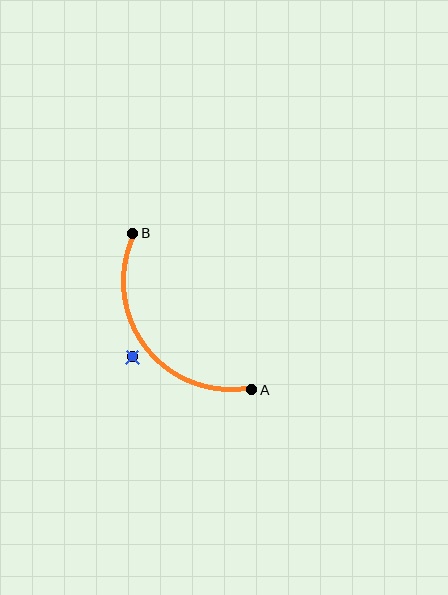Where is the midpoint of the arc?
The arc midpoint is the point on the curve farthest from the straight line joining A and B. It sits below and to the left of that line.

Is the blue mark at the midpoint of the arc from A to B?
No — the blue mark does not lie on the arc at all. It sits slightly outside the curve.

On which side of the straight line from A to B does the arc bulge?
The arc bulges below and to the left of the straight line connecting A and B.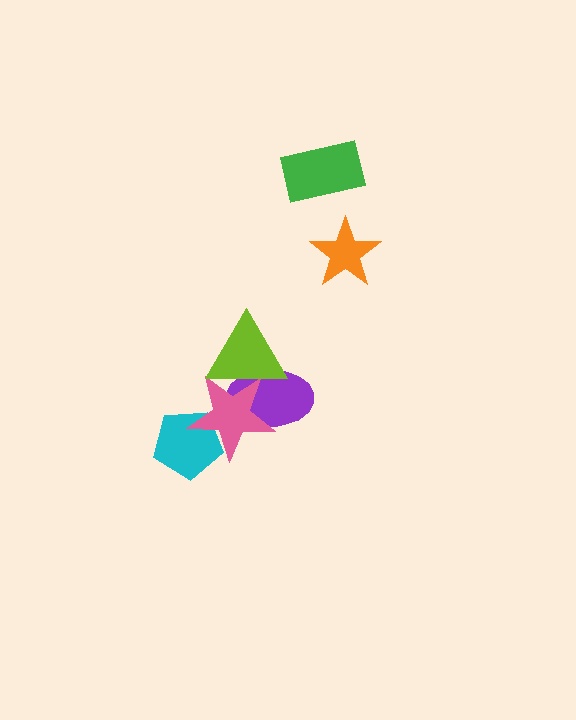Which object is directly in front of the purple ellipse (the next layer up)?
The pink star is directly in front of the purple ellipse.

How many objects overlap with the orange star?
0 objects overlap with the orange star.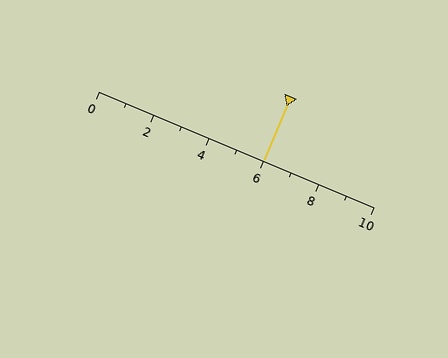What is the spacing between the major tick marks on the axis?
The major ticks are spaced 2 apart.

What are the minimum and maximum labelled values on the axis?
The axis runs from 0 to 10.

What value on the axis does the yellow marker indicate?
The marker indicates approximately 6.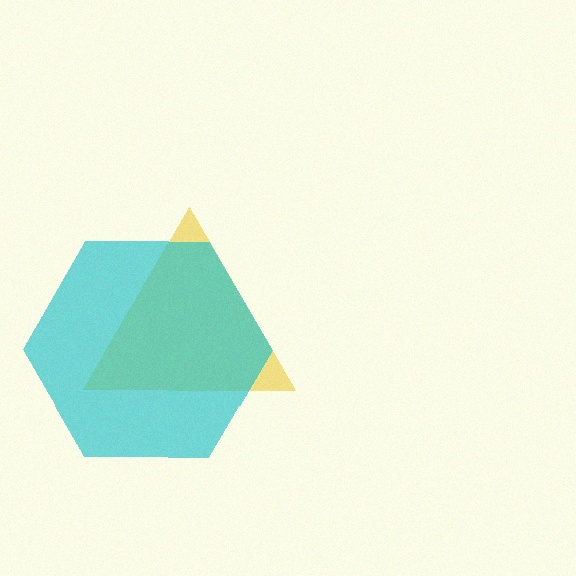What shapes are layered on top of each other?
The layered shapes are: a yellow triangle, a cyan hexagon.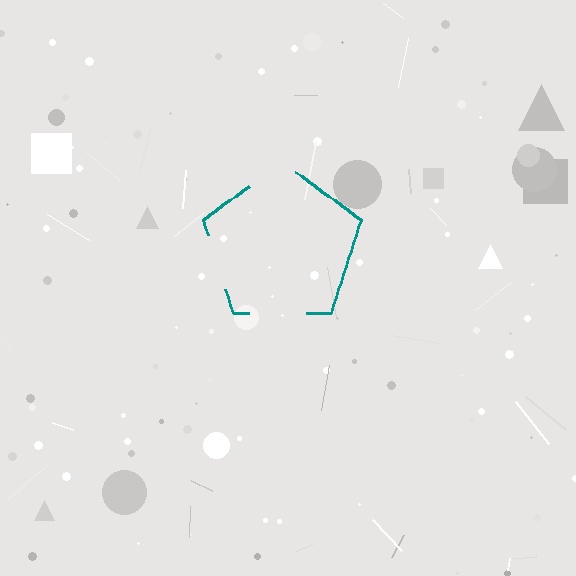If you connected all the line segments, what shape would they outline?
They would outline a pentagon.